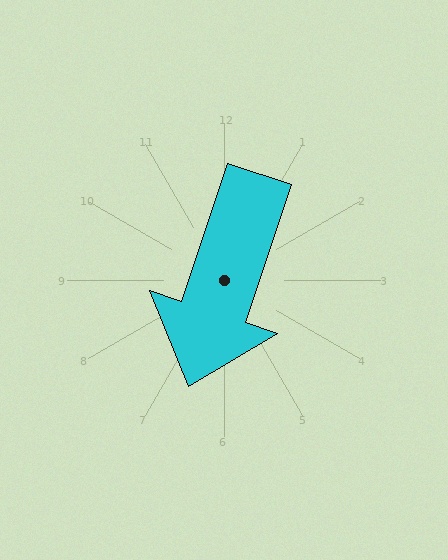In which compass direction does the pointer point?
South.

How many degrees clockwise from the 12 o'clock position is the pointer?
Approximately 198 degrees.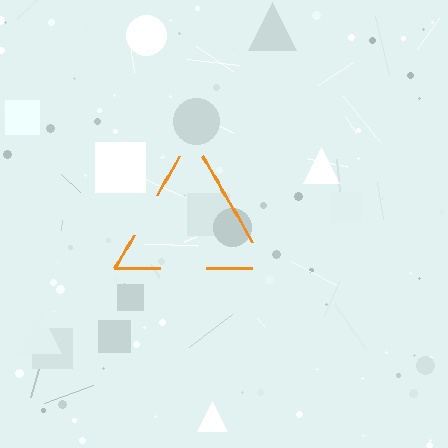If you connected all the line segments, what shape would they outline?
They would outline a triangle.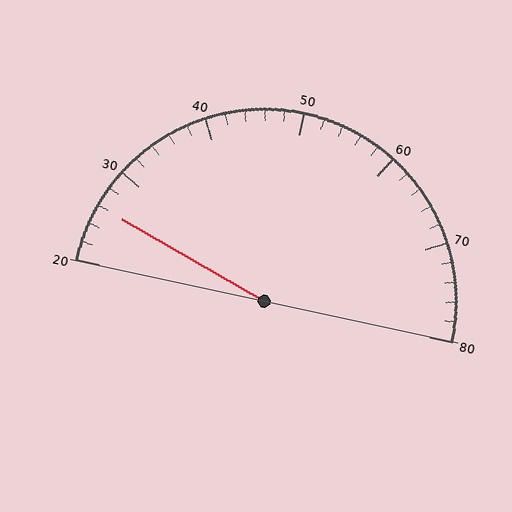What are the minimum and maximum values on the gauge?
The gauge ranges from 20 to 80.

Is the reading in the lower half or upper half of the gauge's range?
The reading is in the lower half of the range (20 to 80).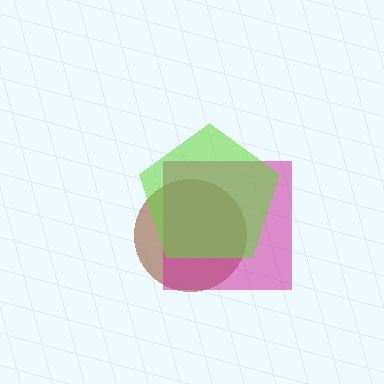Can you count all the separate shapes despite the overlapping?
Yes, there are 3 separate shapes.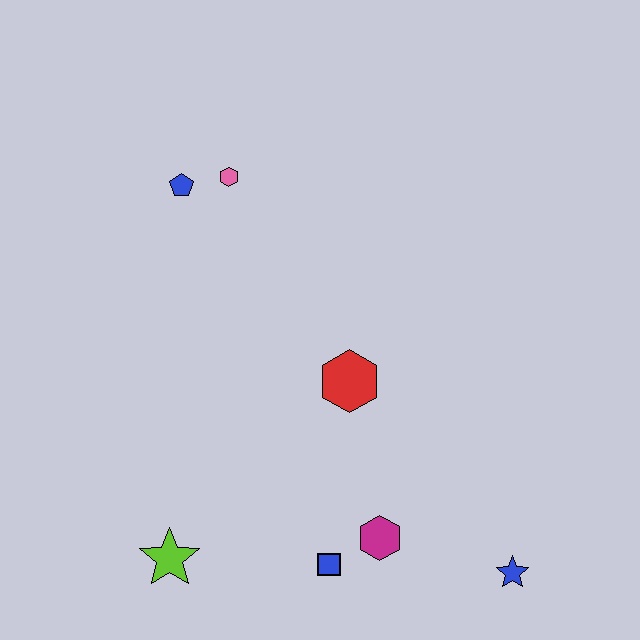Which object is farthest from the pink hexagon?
The blue star is farthest from the pink hexagon.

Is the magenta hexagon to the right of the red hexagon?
Yes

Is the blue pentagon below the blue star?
No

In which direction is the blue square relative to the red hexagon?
The blue square is below the red hexagon.